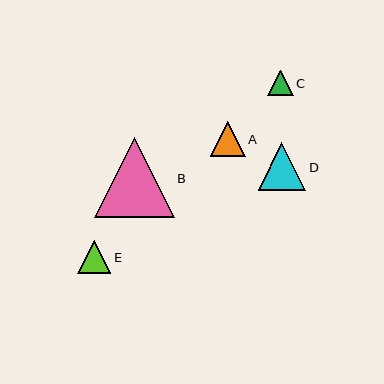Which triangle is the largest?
Triangle B is the largest with a size of approximately 80 pixels.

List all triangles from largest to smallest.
From largest to smallest: B, D, A, E, C.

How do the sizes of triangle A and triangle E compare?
Triangle A and triangle E are approximately the same size.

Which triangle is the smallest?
Triangle C is the smallest with a size of approximately 25 pixels.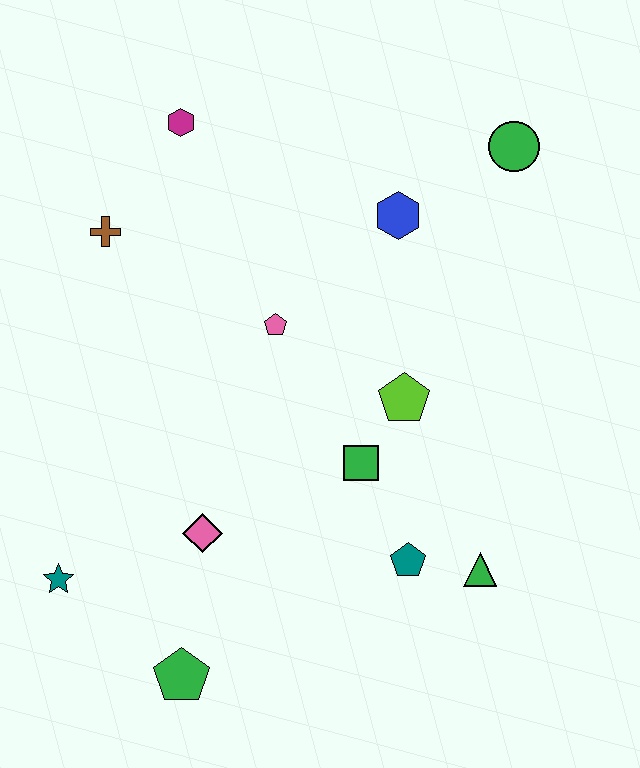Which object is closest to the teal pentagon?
The green triangle is closest to the teal pentagon.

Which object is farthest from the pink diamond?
The green circle is farthest from the pink diamond.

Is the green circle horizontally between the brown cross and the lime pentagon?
No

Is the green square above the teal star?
Yes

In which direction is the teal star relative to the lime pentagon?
The teal star is to the left of the lime pentagon.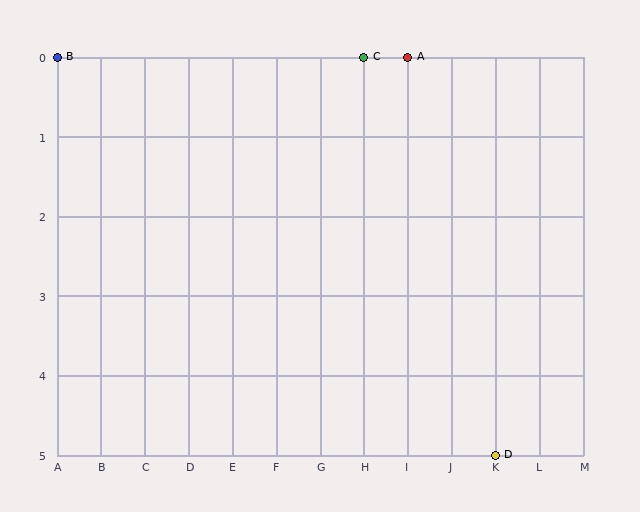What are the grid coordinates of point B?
Point B is at grid coordinates (A, 0).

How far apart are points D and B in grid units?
Points D and B are 10 columns and 5 rows apart (about 11.2 grid units diagonally).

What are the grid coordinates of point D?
Point D is at grid coordinates (K, 5).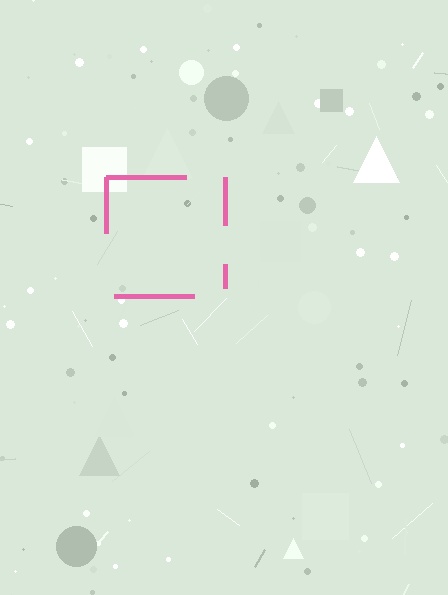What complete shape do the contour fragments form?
The contour fragments form a square.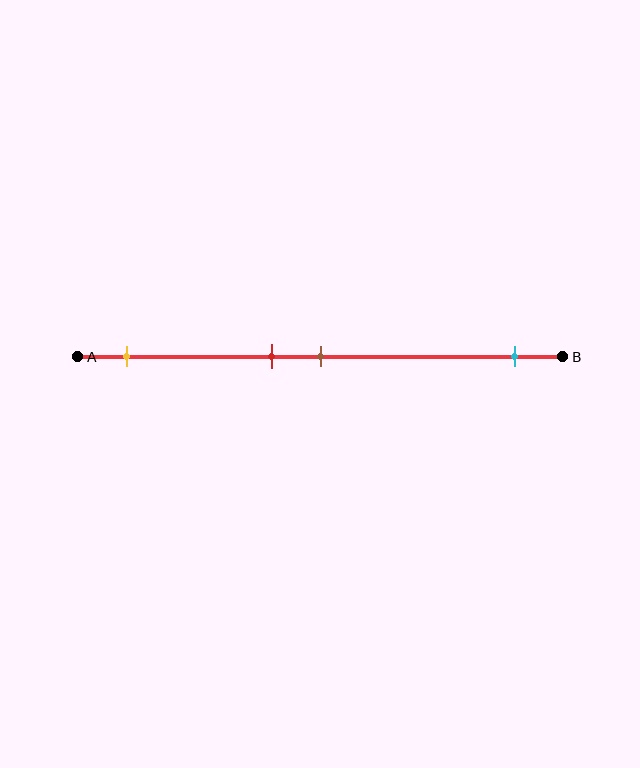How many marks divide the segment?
There are 4 marks dividing the segment.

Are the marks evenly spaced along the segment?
No, the marks are not evenly spaced.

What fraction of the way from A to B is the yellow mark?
The yellow mark is approximately 10% (0.1) of the way from A to B.